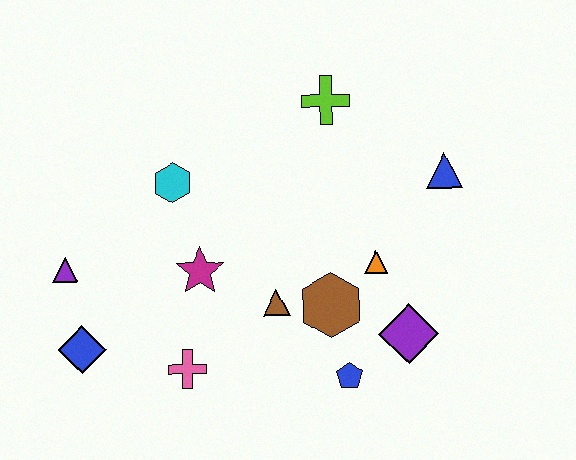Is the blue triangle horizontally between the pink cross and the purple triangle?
No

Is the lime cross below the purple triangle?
No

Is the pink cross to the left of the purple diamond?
Yes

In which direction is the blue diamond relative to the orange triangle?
The blue diamond is to the left of the orange triangle.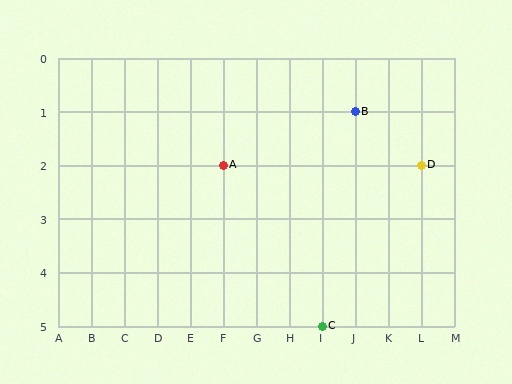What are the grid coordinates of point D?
Point D is at grid coordinates (L, 2).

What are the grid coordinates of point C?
Point C is at grid coordinates (I, 5).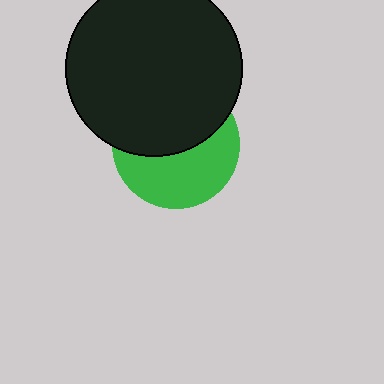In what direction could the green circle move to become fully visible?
The green circle could move down. That would shift it out from behind the black circle entirely.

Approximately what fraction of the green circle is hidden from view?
Roughly 51% of the green circle is hidden behind the black circle.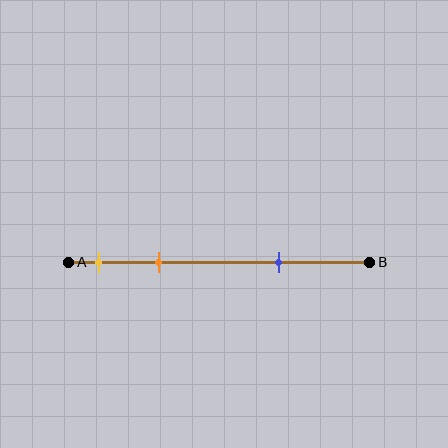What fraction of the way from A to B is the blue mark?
The blue mark is approximately 70% (0.7) of the way from A to B.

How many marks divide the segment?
There are 3 marks dividing the segment.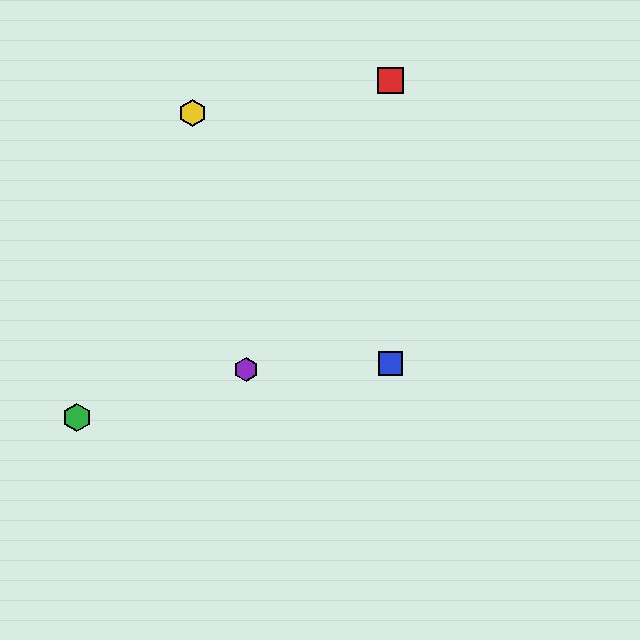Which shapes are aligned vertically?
The red square, the blue square are aligned vertically.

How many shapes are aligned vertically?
2 shapes (the red square, the blue square) are aligned vertically.